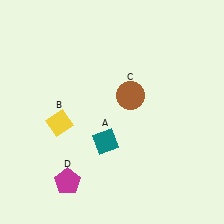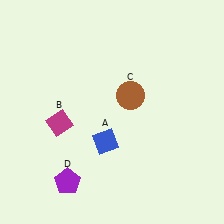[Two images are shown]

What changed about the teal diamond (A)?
In Image 1, A is teal. In Image 2, it changed to blue.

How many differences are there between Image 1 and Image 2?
There are 3 differences between the two images.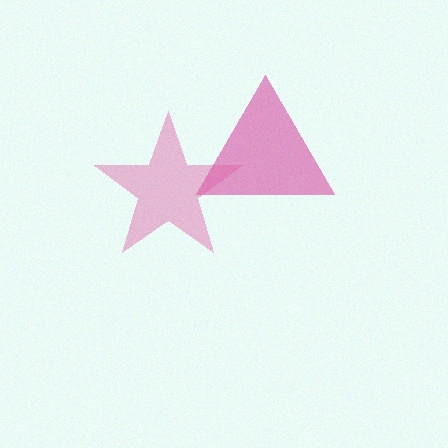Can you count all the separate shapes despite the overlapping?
Yes, there are 2 separate shapes.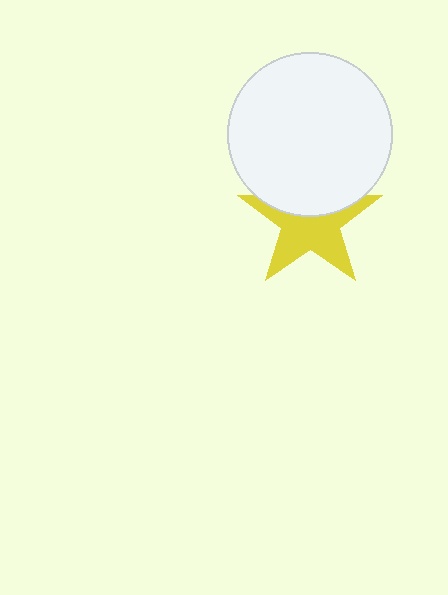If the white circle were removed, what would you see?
You would see the complete yellow star.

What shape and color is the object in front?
The object in front is a white circle.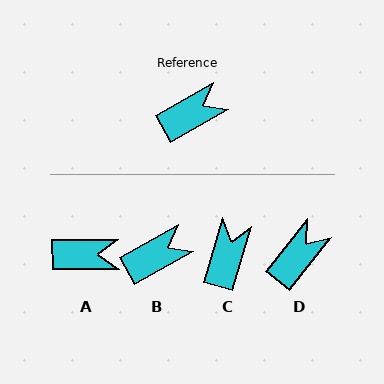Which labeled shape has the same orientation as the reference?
B.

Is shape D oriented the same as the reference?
No, it is off by about 22 degrees.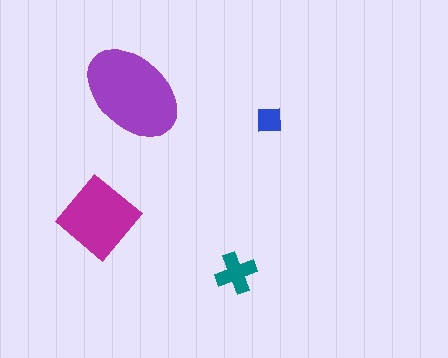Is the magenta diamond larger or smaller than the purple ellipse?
Smaller.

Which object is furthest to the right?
The blue square is rightmost.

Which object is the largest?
The purple ellipse.